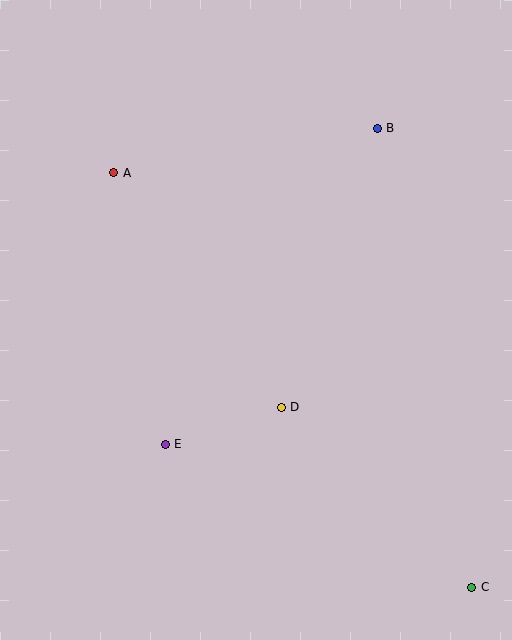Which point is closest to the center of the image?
Point D at (281, 407) is closest to the center.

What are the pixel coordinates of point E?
Point E is at (165, 444).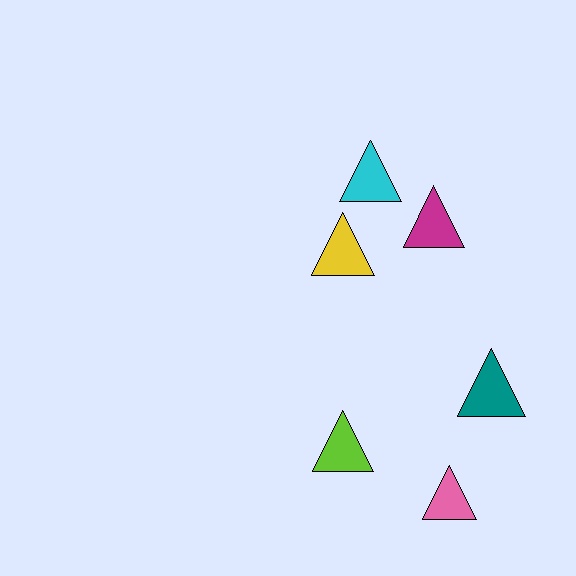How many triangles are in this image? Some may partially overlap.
There are 6 triangles.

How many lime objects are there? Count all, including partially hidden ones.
There is 1 lime object.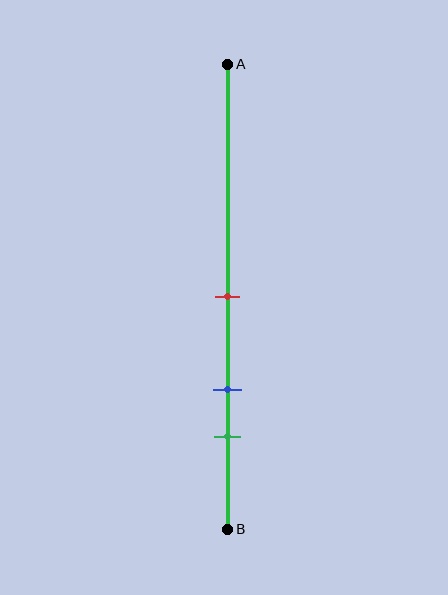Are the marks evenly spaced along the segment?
Yes, the marks are approximately evenly spaced.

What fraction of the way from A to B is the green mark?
The green mark is approximately 80% (0.8) of the way from A to B.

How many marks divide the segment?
There are 3 marks dividing the segment.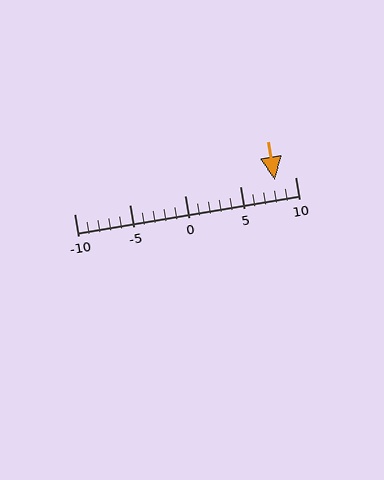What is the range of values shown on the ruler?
The ruler shows values from -10 to 10.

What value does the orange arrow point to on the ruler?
The orange arrow points to approximately 8.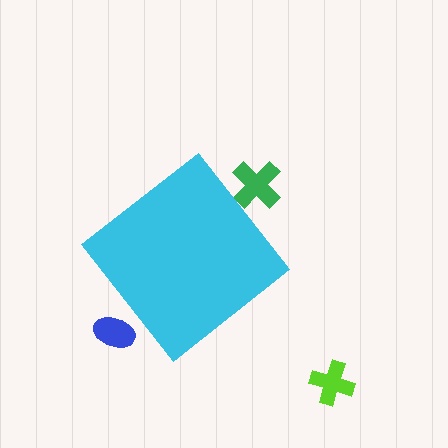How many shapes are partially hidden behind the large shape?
2 shapes are partially hidden.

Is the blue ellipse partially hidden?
Yes, the blue ellipse is partially hidden behind the cyan diamond.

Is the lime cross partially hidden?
No, the lime cross is fully visible.